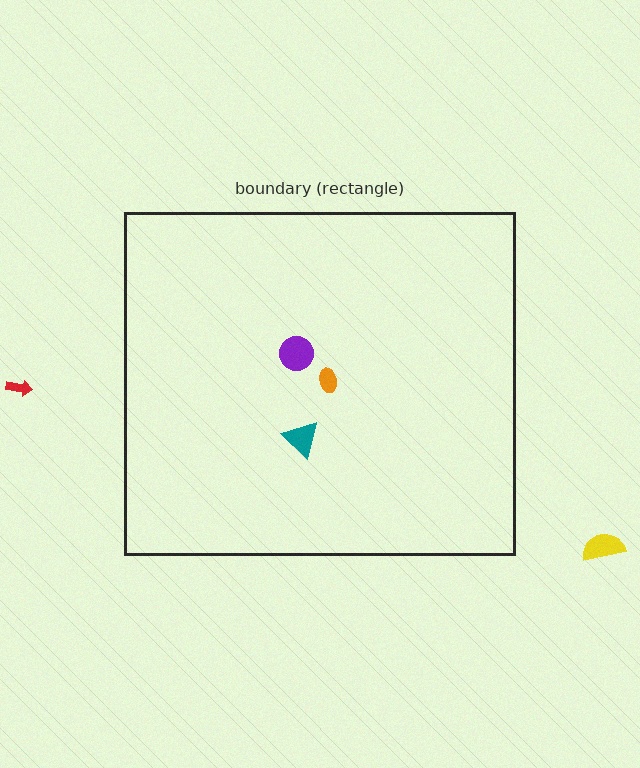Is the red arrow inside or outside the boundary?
Outside.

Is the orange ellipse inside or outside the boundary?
Inside.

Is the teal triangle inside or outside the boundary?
Inside.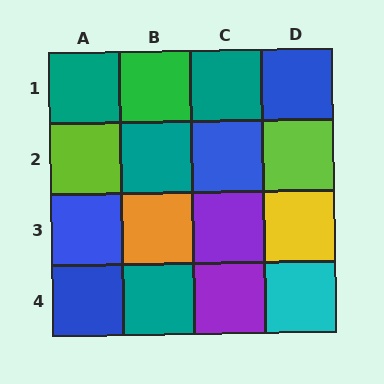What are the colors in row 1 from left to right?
Teal, green, teal, blue.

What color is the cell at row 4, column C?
Purple.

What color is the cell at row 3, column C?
Purple.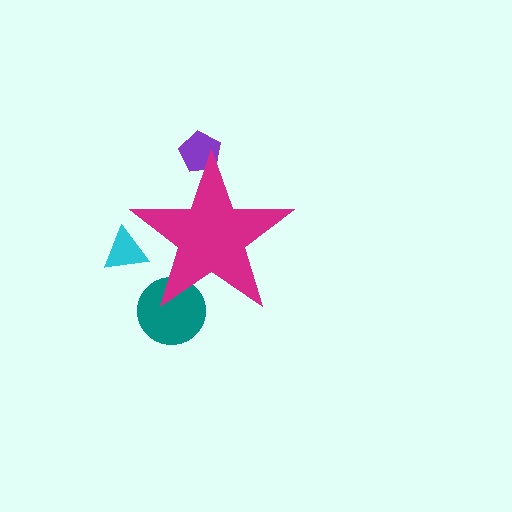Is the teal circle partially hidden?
Yes, the teal circle is partially hidden behind the magenta star.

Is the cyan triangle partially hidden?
Yes, the cyan triangle is partially hidden behind the magenta star.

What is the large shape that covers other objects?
A magenta star.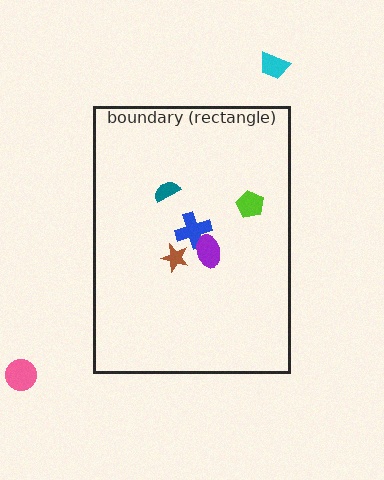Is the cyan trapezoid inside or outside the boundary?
Outside.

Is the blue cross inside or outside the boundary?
Inside.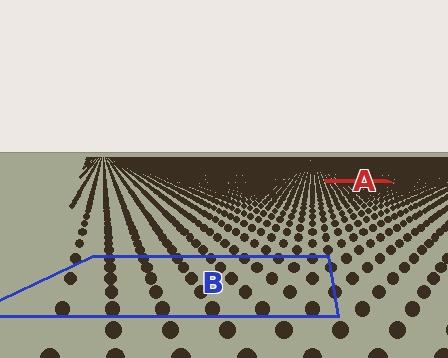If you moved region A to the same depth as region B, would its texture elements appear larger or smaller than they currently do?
They would appear larger. At a closer depth, the same texture elements are projected at a bigger on-screen size.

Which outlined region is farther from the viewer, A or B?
Region A is farther from the viewer — the texture elements inside it appear smaller and more densely packed.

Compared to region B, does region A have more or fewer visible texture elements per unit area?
Region A has more texture elements per unit area — they are packed more densely because it is farther away.